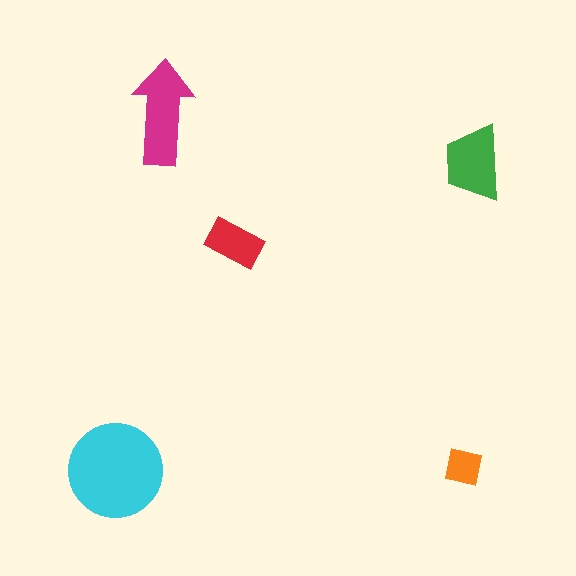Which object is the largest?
The cyan circle.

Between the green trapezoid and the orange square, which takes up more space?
The green trapezoid.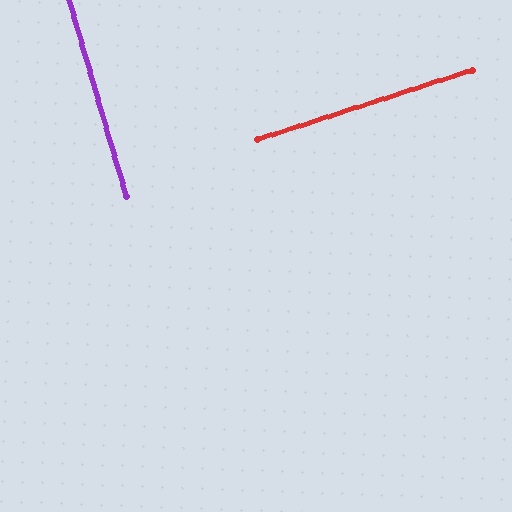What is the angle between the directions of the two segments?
Approximately 88 degrees.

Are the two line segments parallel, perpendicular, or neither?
Perpendicular — they meet at approximately 88°.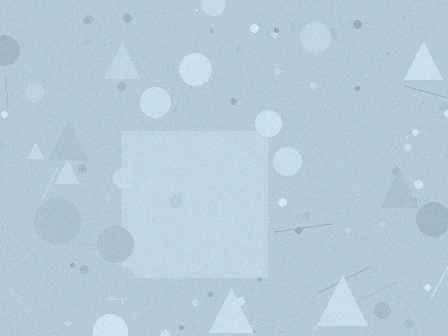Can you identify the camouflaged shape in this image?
The camouflaged shape is a square.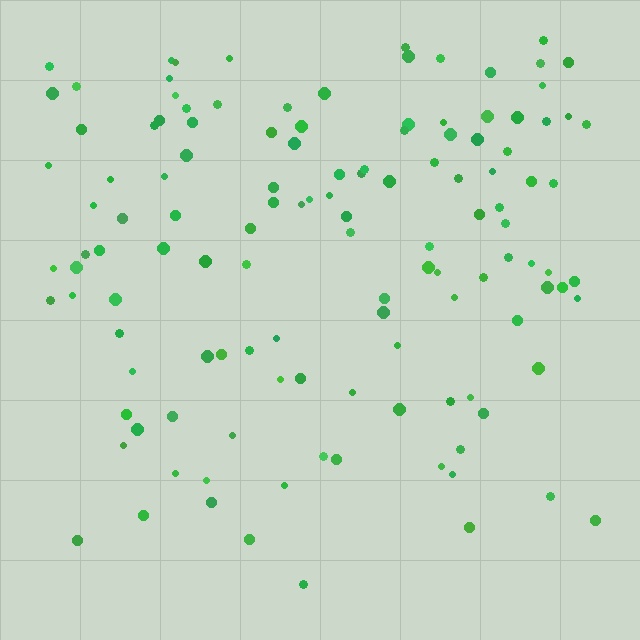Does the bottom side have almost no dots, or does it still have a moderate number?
Still a moderate number, just noticeably fewer than the top.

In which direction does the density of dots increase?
From bottom to top, with the top side densest.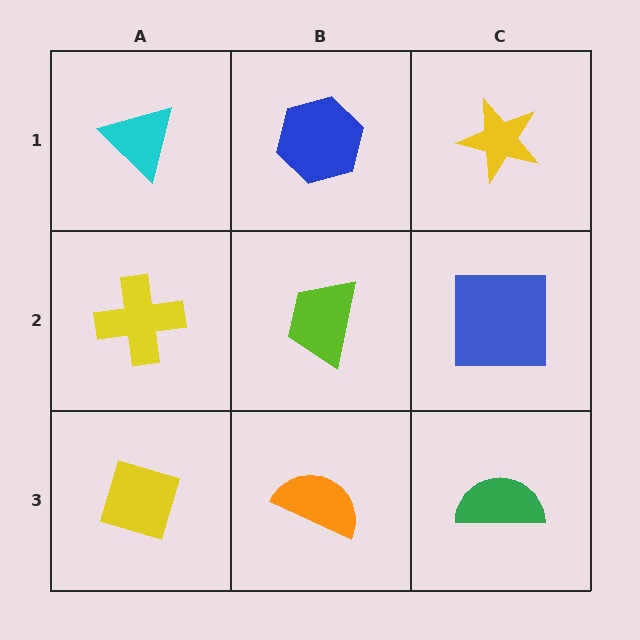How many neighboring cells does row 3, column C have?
2.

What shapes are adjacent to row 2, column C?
A yellow star (row 1, column C), a green semicircle (row 3, column C), a lime trapezoid (row 2, column B).